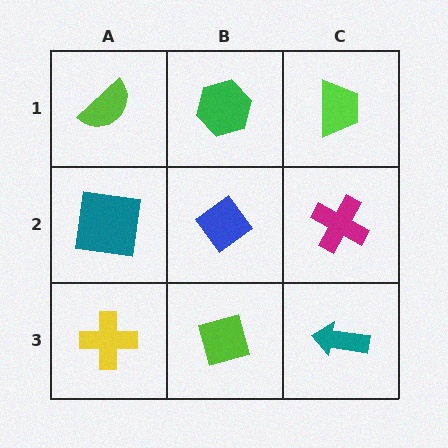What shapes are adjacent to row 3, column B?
A blue diamond (row 2, column B), a yellow cross (row 3, column A), a teal arrow (row 3, column C).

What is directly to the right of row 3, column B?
A teal arrow.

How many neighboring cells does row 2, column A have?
3.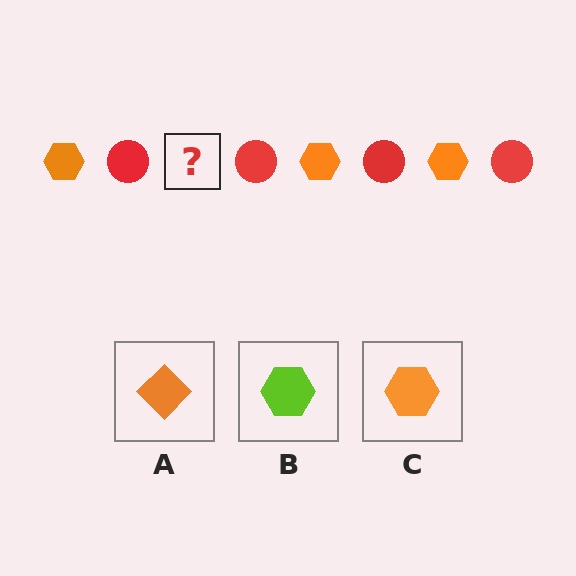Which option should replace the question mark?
Option C.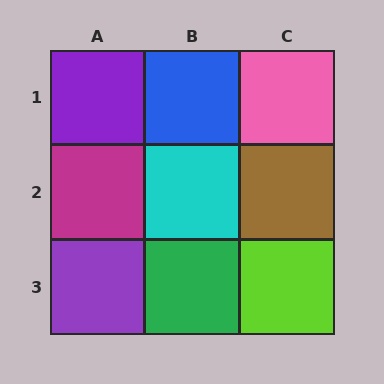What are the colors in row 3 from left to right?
Purple, green, lime.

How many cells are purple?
2 cells are purple.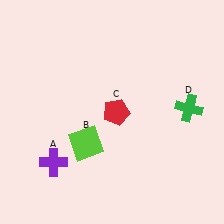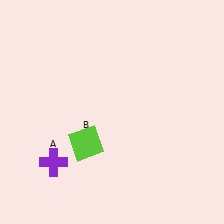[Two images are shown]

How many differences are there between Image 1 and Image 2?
There are 2 differences between the two images.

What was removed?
The green cross (D), the red pentagon (C) were removed in Image 2.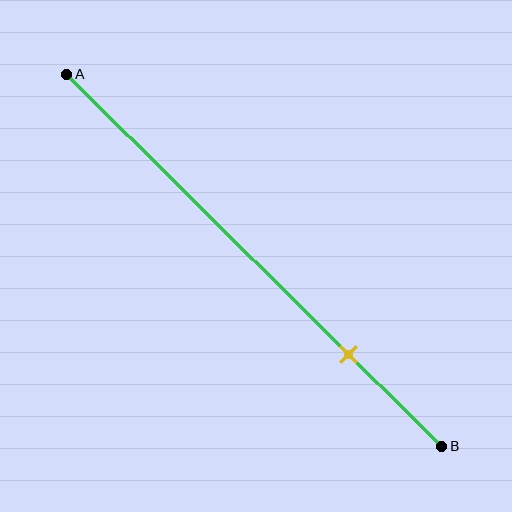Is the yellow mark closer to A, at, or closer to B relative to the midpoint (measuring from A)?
The yellow mark is closer to point B than the midpoint of segment AB.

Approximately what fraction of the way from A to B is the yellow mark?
The yellow mark is approximately 75% of the way from A to B.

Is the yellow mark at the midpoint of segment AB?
No, the mark is at about 75% from A, not at the 50% midpoint.